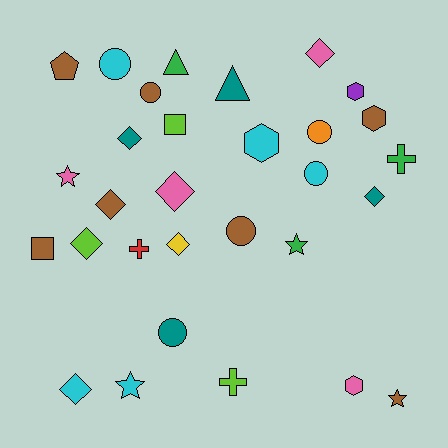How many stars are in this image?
There are 4 stars.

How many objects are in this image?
There are 30 objects.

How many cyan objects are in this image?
There are 5 cyan objects.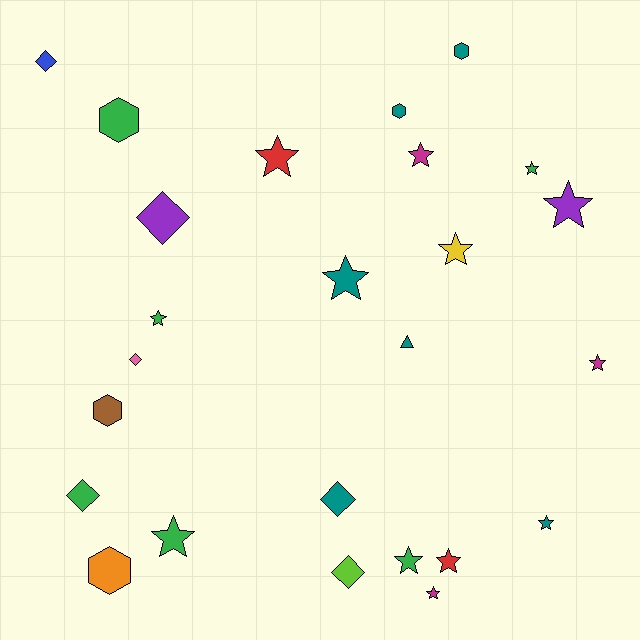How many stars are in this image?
There are 13 stars.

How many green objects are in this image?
There are 6 green objects.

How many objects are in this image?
There are 25 objects.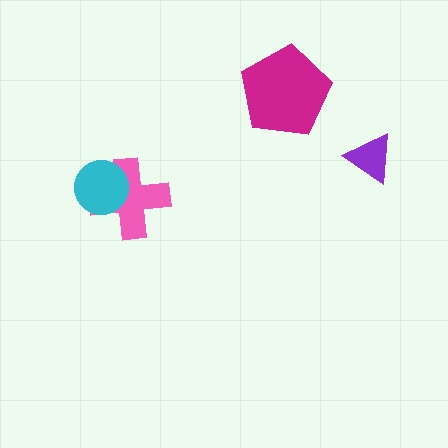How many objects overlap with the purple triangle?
0 objects overlap with the purple triangle.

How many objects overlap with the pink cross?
1 object overlaps with the pink cross.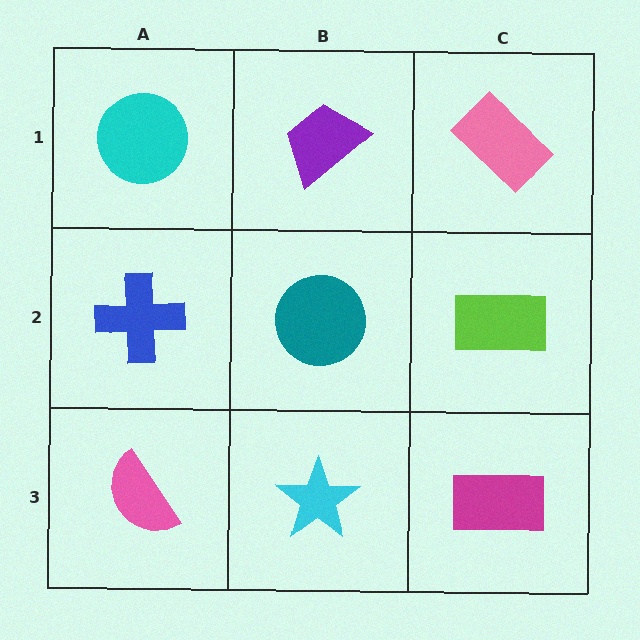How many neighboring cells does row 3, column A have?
2.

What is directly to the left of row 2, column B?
A blue cross.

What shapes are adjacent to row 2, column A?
A cyan circle (row 1, column A), a pink semicircle (row 3, column A), a teal circle (row 2, column B).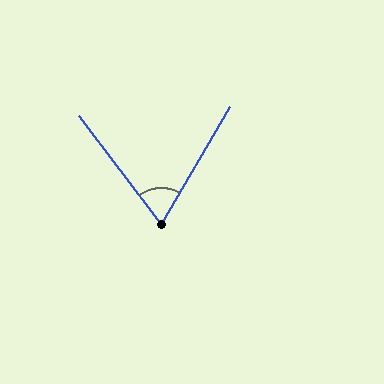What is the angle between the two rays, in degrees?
Approximately 68 degrees.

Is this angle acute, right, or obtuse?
It is acute.